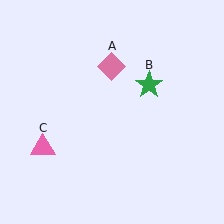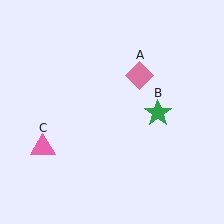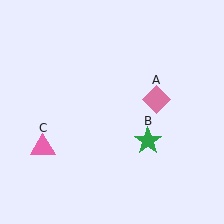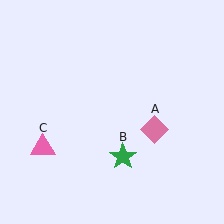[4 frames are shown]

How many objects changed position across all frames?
2 objects changed position: pink diamond (object A), green star (object B).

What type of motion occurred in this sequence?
The pink diamond (object A), green star (object B) rotated clockwise around the center of the scene.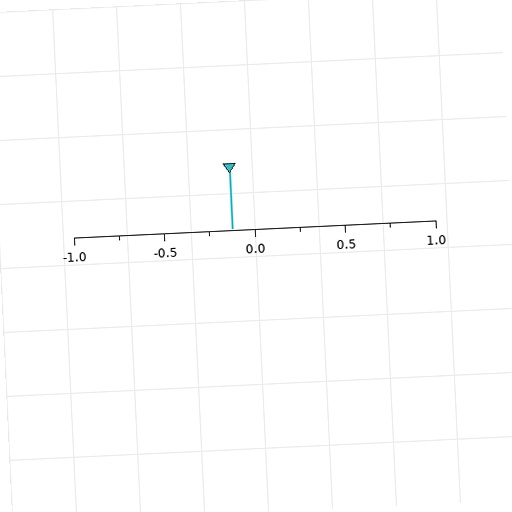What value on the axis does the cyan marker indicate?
The marker indicates approximately -0.12.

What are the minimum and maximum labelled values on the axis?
The axis runs from -1.0 to 1.0.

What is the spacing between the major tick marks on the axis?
The major ticks are spaced 0.5 apart.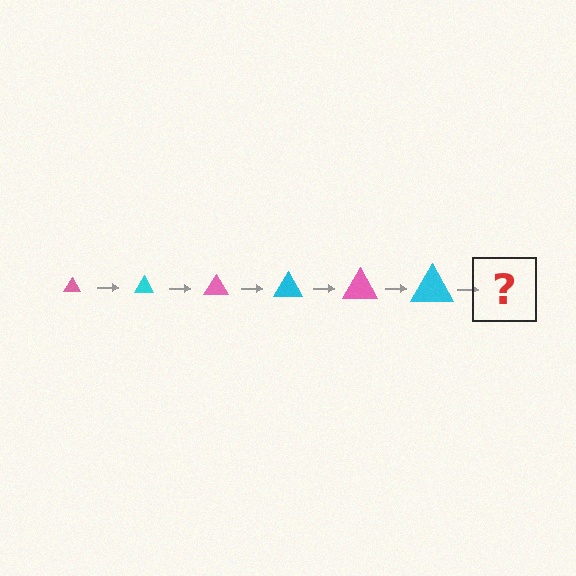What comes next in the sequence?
The next element should be a pink triangle, larger than the previous one.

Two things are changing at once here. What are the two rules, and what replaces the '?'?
The two rules are that the triangle grows larger each step and the color cycles through pink and cyan. The '?' should be a pink triangle, larger than the previous one.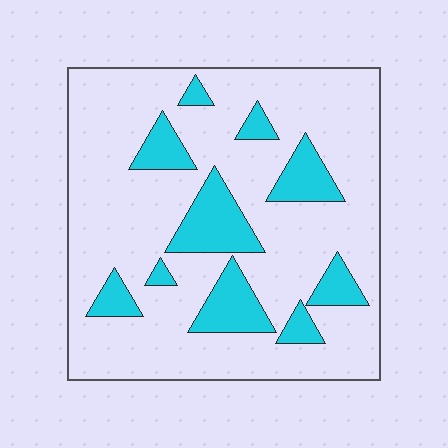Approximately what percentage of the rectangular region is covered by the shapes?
Approximately 20%.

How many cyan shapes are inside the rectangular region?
10.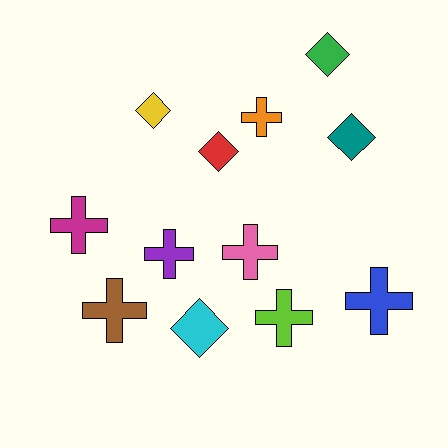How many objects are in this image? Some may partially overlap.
There are 12 objects.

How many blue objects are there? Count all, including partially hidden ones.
There is 1 blue object.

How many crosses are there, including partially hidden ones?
There are 7 crosses.